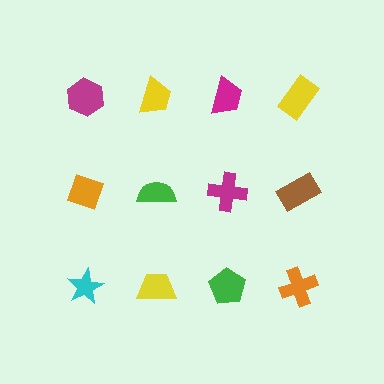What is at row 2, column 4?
A brown rectangle.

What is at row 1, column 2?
A yellow trapezoid.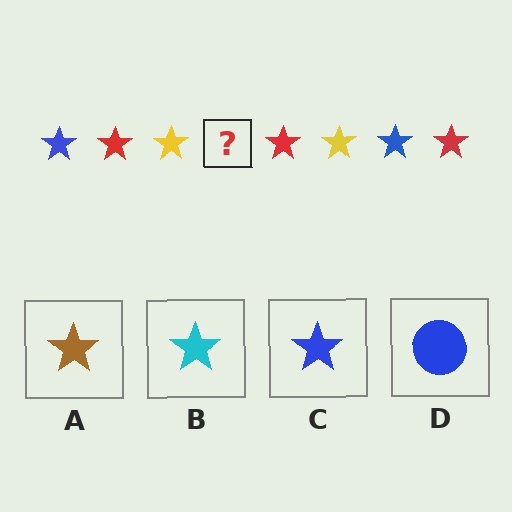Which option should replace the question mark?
Option C.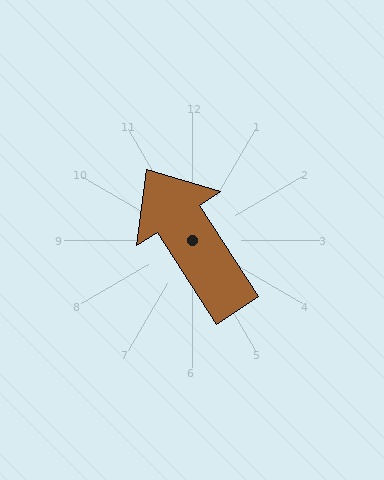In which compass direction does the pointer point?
Northwest.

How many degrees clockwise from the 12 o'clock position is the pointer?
Approximately 327 degrees.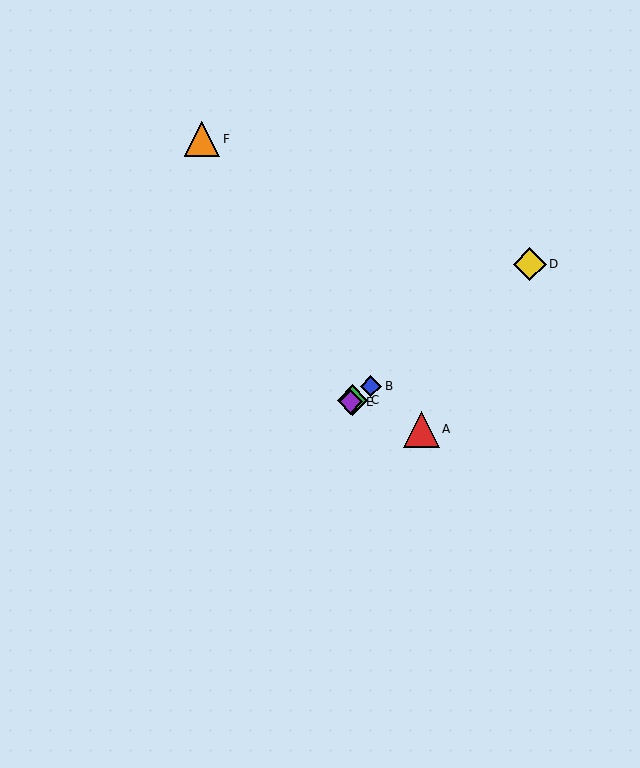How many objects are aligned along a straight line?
4 objects (B, C, D, E) are aligned along a straight line.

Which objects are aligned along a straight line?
Objects B, C, D, E are aligned along a straight line.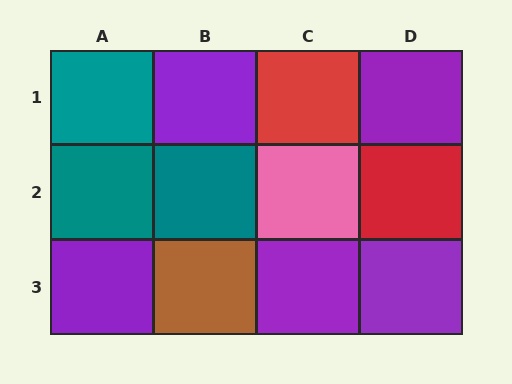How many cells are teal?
3 cells are teal.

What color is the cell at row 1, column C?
Red.